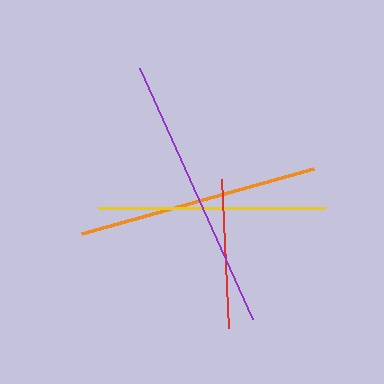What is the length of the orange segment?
The orange segment is approximately 241 pixels long.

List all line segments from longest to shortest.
From longest to shortest: purple, orange, yellow, red.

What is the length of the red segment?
The red segment is approximately 149 pixels long.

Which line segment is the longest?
The purple line is the longest at approximately 275 pixels.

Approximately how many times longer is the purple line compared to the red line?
The purple line is approximately 1.8 times the length of the red line.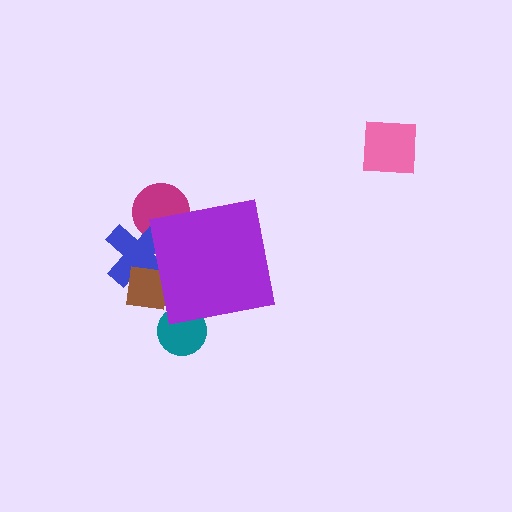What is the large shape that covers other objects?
A purple square.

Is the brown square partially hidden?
Yes, the brown square is partially hidden behind the purple square.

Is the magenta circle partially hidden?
Yes, the magenta circle is partially hidden behind the purple square.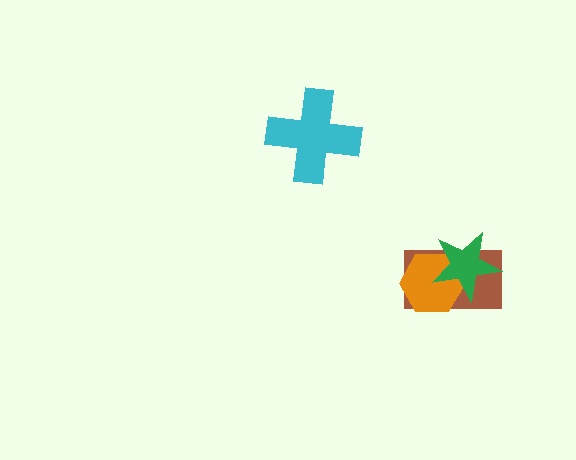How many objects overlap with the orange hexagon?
2 objects overlap with the orange hexagon.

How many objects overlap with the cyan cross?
0 objects overlap with the cyan cross.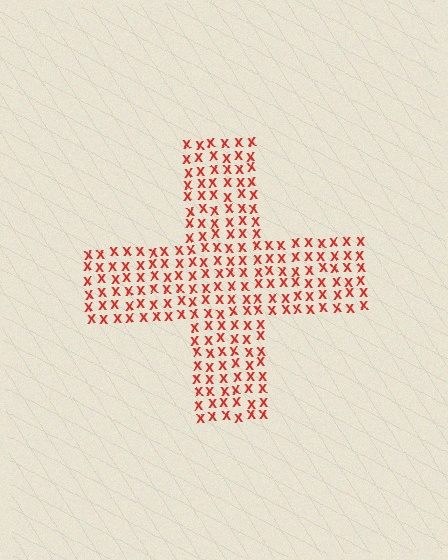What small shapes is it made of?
It is made of small letter X's.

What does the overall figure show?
The overall figure shows a cross.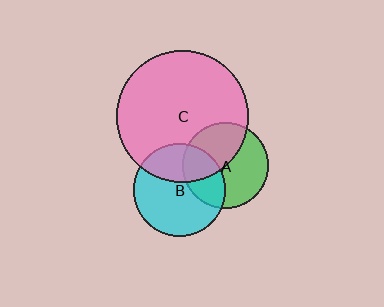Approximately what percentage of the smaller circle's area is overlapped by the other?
Approximately 45%.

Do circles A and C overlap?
Yes.